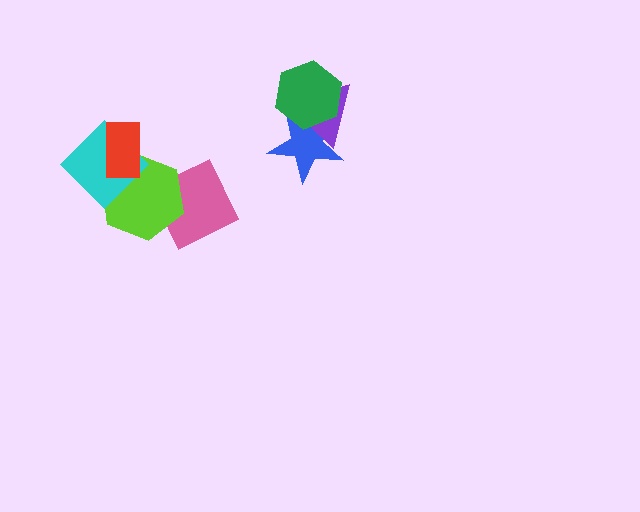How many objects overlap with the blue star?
2 objects overlap with the blue star.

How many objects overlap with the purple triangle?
2 objects overlap with the purple triangle.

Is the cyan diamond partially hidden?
Yes, it is partially covered by another shape.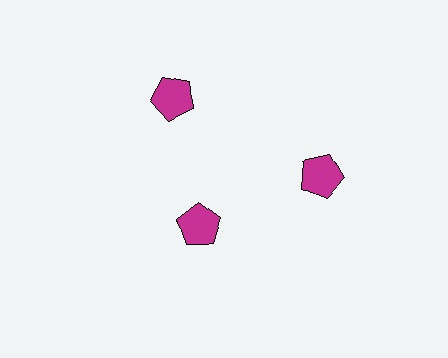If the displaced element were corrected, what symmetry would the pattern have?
It would have 3-fold rotational symmetry — the pattern would map onto itself every 120 degrees.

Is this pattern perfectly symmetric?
No. The 3 magenta pentagons are arranged in a ring, but one element near the 7 o'clock position is pulled inward toward the center, breaking the 3-fold rotational symmetry.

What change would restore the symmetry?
The symmetry would be restored by moving it outward, back onto the ring so that all 3 pentagons sit at equal angles and equal distance from the center.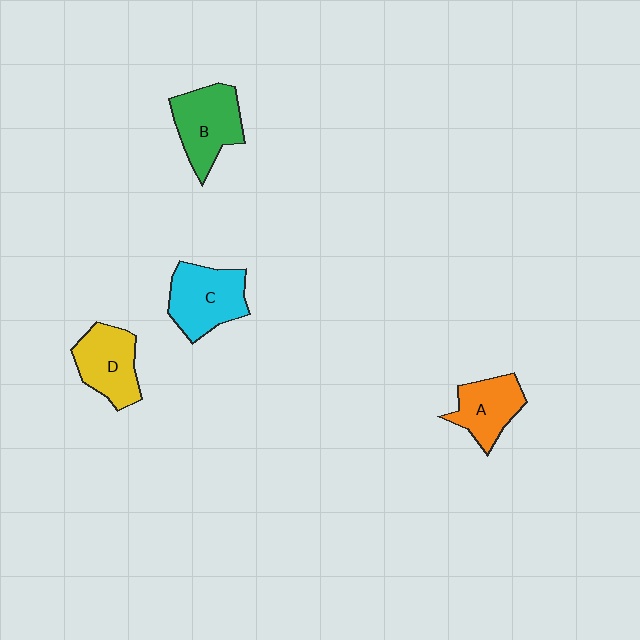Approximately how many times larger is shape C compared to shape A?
Approximately 1.3 times.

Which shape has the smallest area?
Shape A (orange).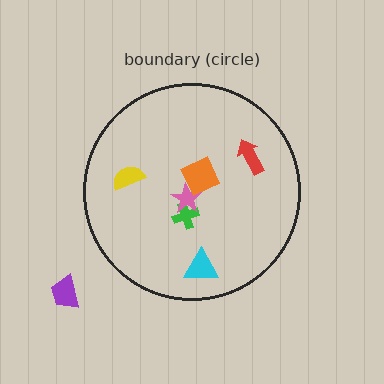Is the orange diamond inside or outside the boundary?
Inside.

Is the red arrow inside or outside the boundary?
Inside.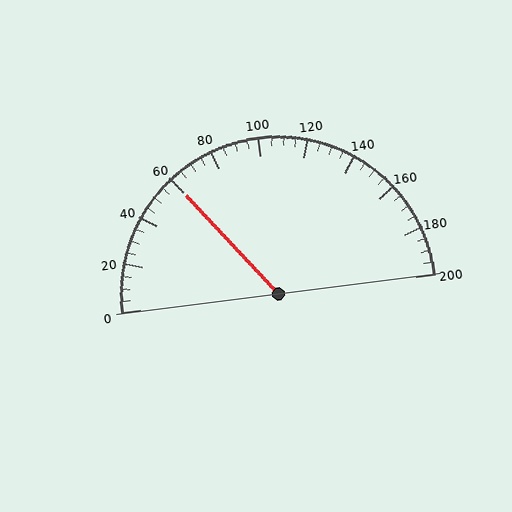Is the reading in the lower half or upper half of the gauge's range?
The reading is in the lower half of the range (0 to 200).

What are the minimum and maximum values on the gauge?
The gauge ranges from 0 to 200.